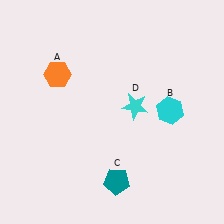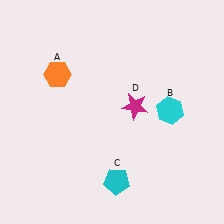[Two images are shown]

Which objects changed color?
C changed from teal to cyan. D changed from cyan to magenta.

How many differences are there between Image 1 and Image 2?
There are 2 differences between the two images.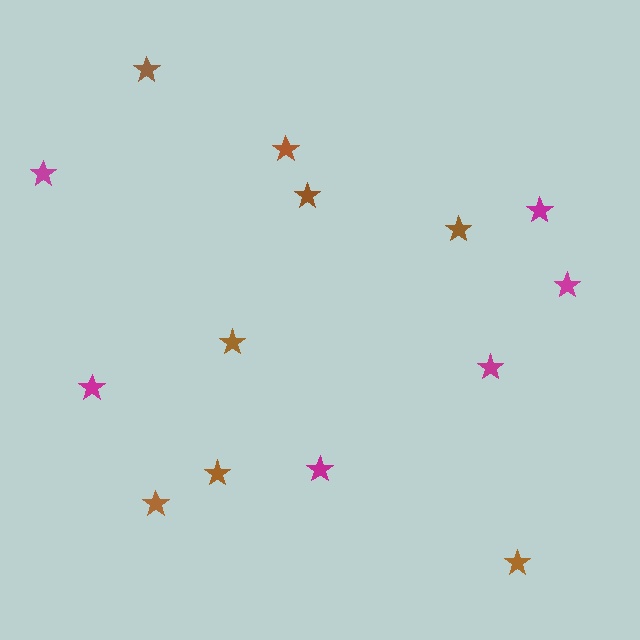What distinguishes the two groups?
There are 2 groups: one group of brown stars (8) and one group of magenta stars (6).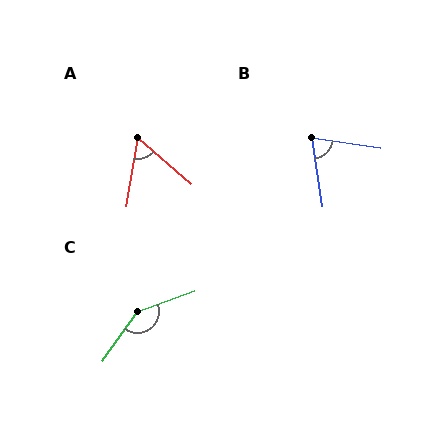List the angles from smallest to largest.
A (58°), B (73°), C (145°).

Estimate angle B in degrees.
Approximately 73 degrees.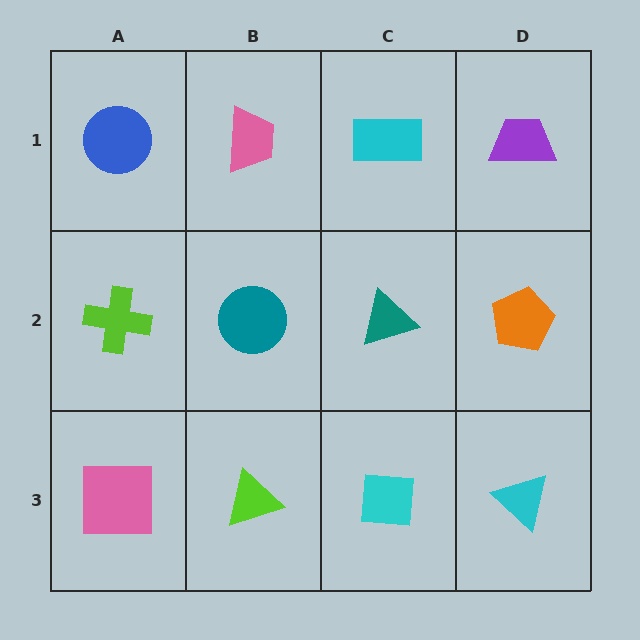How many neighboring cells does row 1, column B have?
3.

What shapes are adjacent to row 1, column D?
An orange pentagon (row 2, column D), a cyan rectangle (row 1, column C).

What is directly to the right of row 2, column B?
A teal triangle.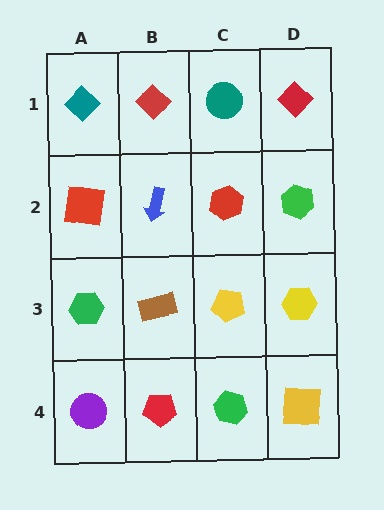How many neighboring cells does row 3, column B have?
4.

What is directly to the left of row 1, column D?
A teal circle.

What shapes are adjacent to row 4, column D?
A yellow hexagon (row 3, column D), a green hexagon (row 4, column C).